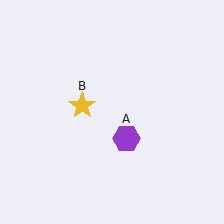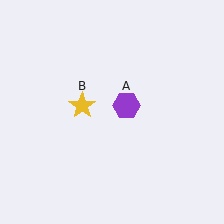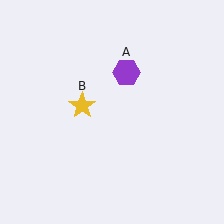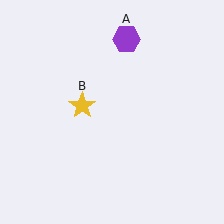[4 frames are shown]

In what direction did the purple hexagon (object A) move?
The purple hexagon (object A) moved up.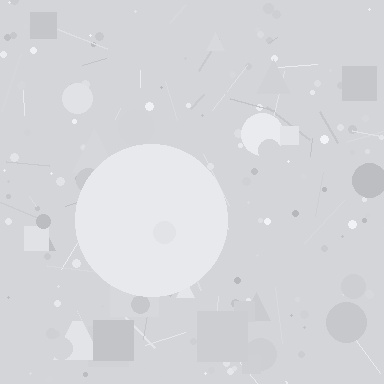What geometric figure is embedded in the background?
A circle is embedded in the background.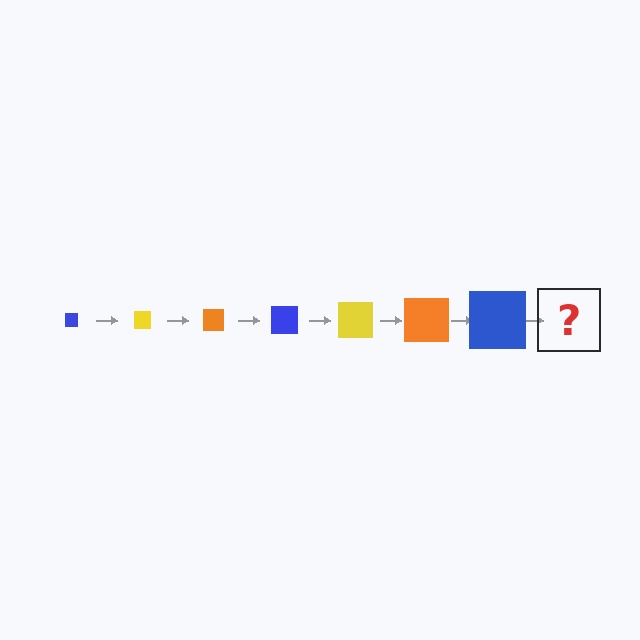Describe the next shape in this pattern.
It should be a yellow square, larger than the previous one.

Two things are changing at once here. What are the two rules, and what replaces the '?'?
The two rules are that the square grows larger each step and the color cycles through blue, yellow, and orange. The '?' should be a yellow square, larger than the previous one.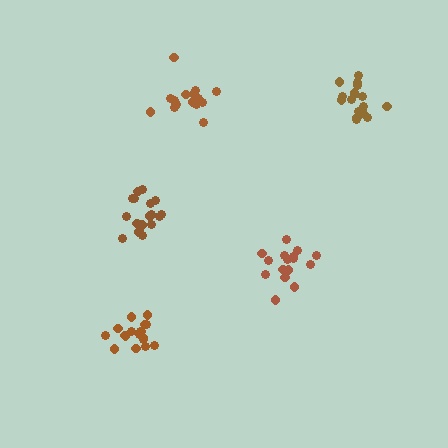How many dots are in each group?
Group 1: 18 dots, Group 2: 17 dots, Group 3: 16 dots, Group 4: 17 dots, Group 5: 16 dots (84 total).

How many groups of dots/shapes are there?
There are 5 groups.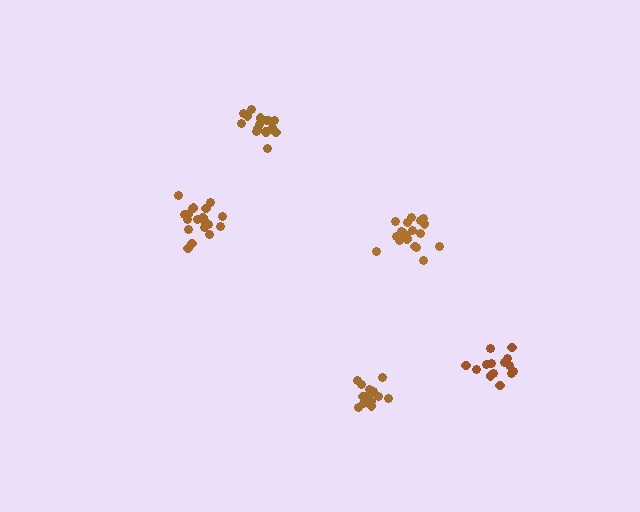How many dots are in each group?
Group 1: 14 dots, Group 2: 15 dots, Group 3: 19 dots, Group 4: 19 dots, Group 5: 16 dots (83 total).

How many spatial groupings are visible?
There are 5 spatial groupings.